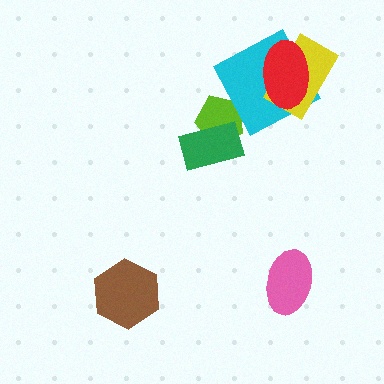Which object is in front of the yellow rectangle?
The red ellipse is in front of the yellow rectangle.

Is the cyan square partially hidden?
Yes, it is partially covered by another shape.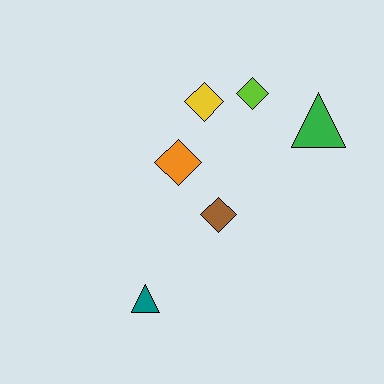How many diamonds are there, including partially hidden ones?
There are 4 diamonds.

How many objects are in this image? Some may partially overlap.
There are 6 objects.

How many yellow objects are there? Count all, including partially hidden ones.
There is 1 yellow object.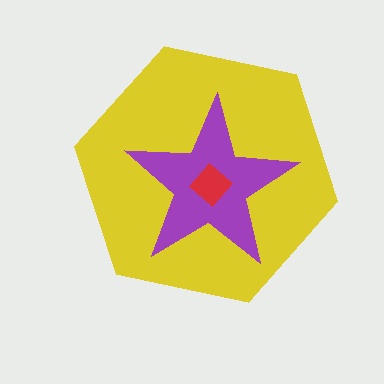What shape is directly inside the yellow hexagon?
The purple star.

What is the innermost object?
The red diamond.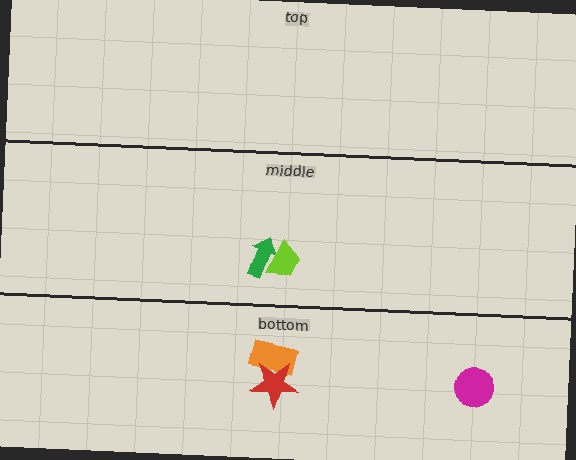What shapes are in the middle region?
The green arrow, the lime trapezoid.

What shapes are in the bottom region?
The magenta circle, the orange rectangle, the red star.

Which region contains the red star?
The bottom region.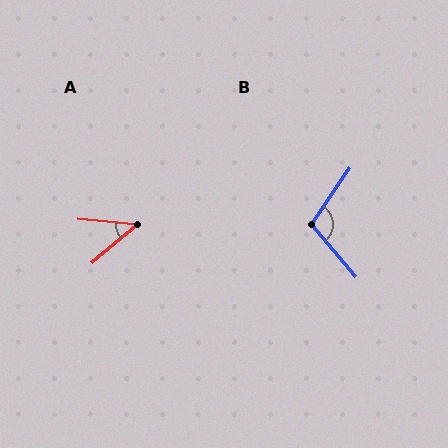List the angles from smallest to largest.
A (45°), B (105°).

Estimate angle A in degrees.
Approximately 45 degrees.